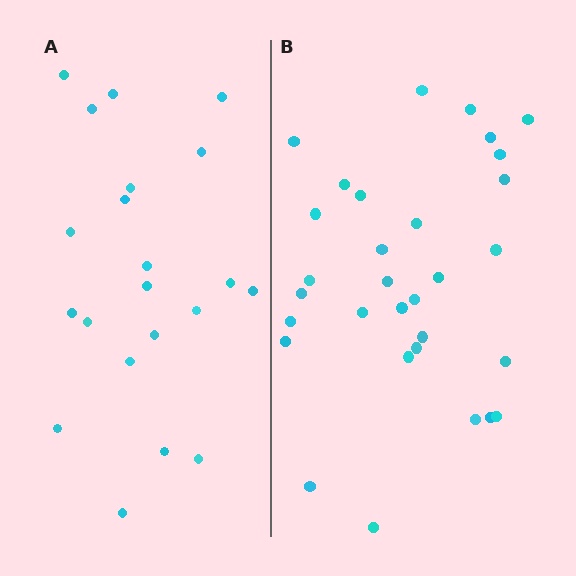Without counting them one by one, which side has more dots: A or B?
Region B (the right region) has more dots.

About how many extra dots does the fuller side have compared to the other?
Region B has roughly 10 or so more dots than region A.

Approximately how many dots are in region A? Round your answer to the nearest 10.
About 20 dots. (The exact count is 21, which rounds to 20.)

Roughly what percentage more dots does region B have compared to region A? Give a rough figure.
About 50% more.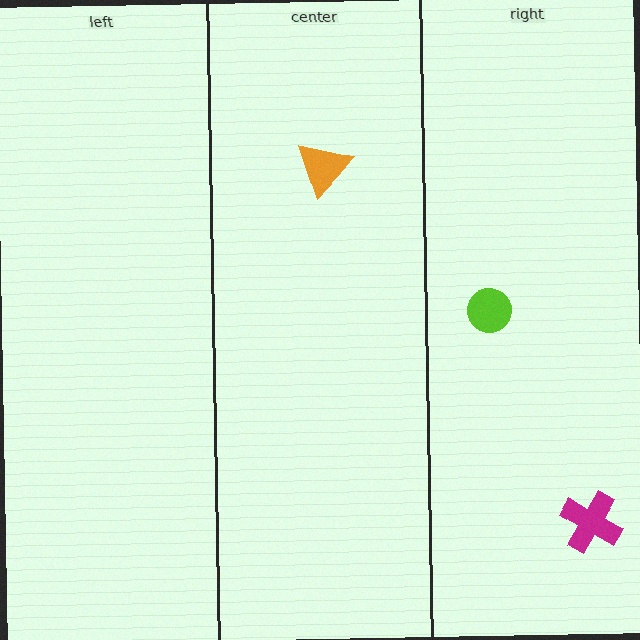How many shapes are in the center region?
1.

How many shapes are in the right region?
2.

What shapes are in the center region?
The orange triangle.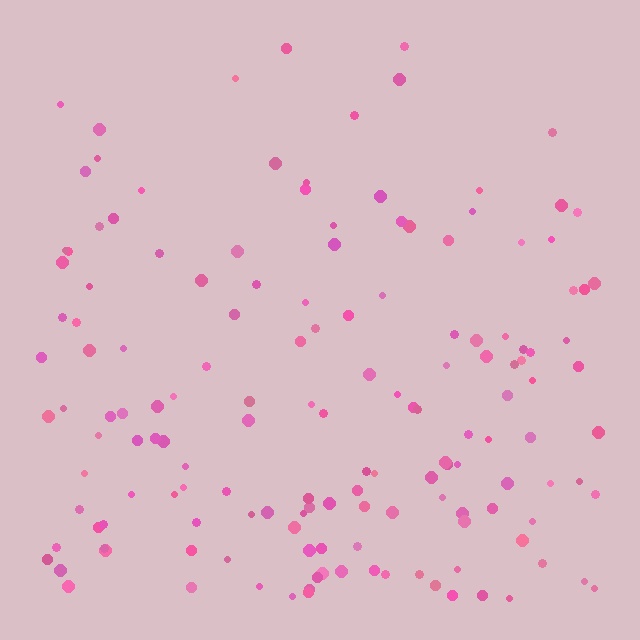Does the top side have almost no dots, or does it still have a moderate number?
Still a moderate number, just noticeably fewer than the bottom.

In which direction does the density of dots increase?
From top to bottom, with the bottom side densest.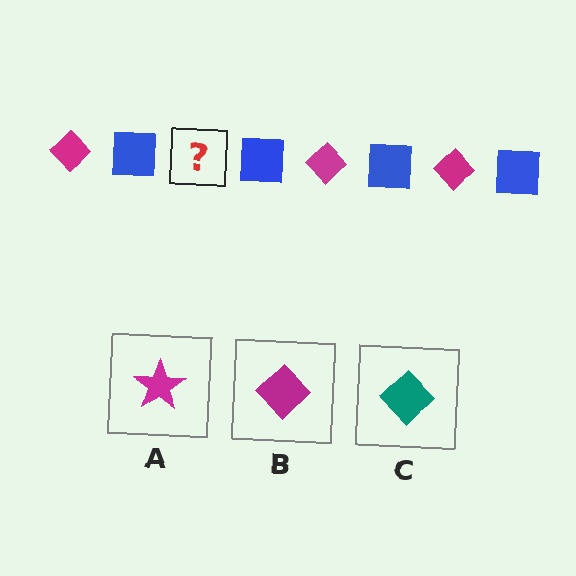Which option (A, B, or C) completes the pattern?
B.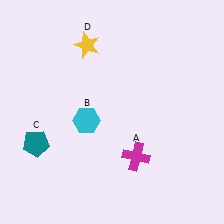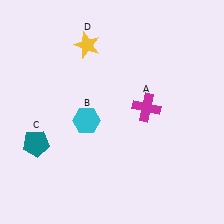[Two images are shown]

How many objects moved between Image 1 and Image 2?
1 object moved between the two images.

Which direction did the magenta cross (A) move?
The magenta cross (A) moved up.